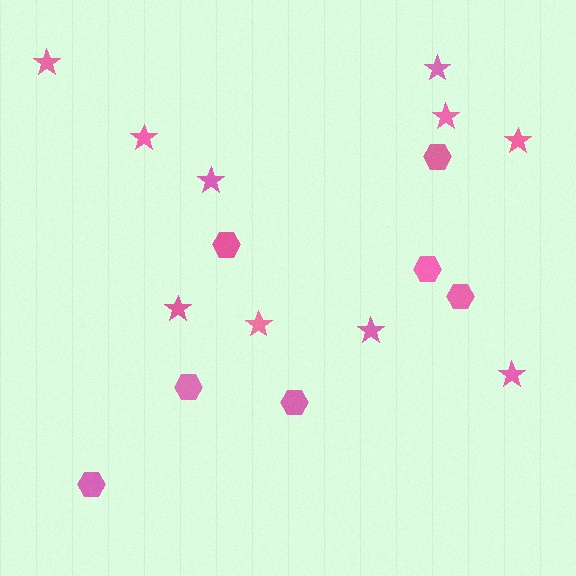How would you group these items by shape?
There are 2 groups: one group of hexagons (7) and one group of stars (10).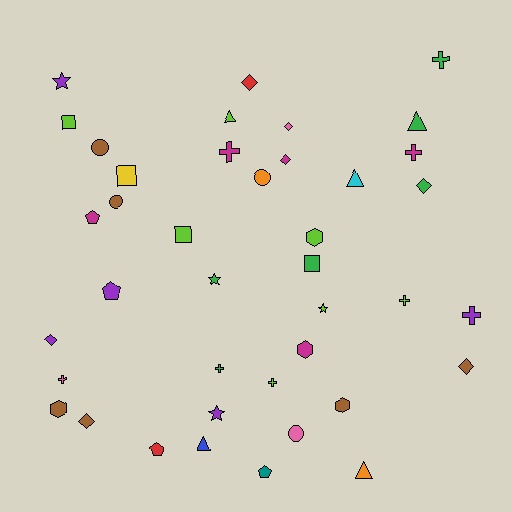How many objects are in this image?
There are 40 objects.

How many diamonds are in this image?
There are 7 diamonds.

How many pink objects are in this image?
There are 3 pink objects.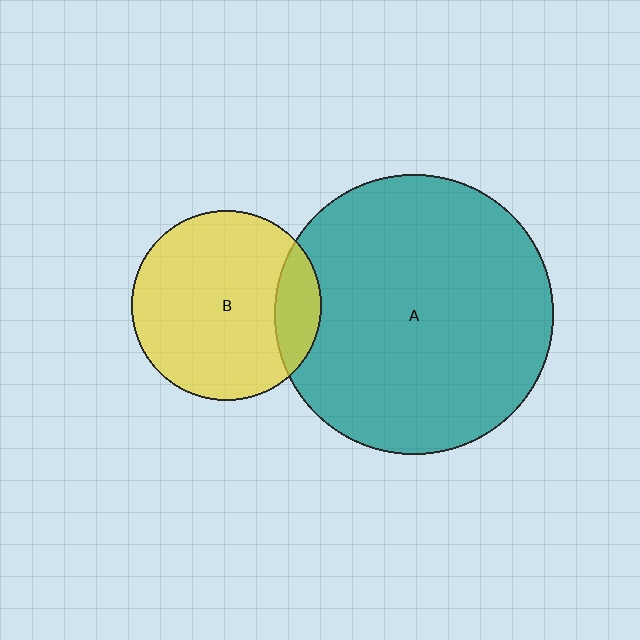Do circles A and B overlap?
Yes.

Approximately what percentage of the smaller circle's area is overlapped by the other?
Approximately 15%.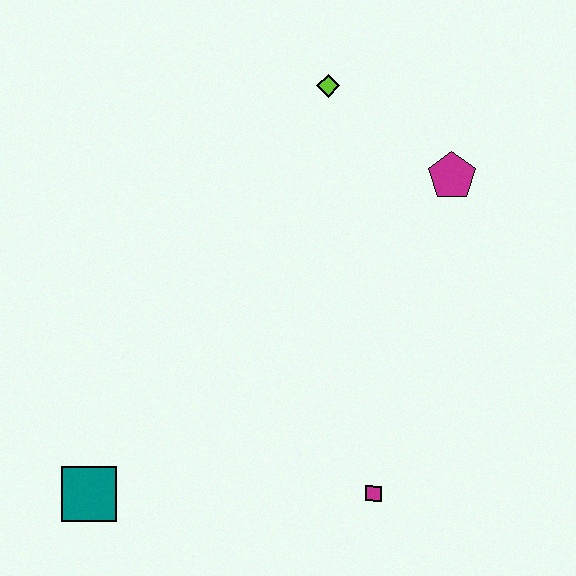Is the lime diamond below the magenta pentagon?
No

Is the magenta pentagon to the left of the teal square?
No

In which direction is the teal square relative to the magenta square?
The teal square is to the left of the magenta square.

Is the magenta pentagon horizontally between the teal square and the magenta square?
No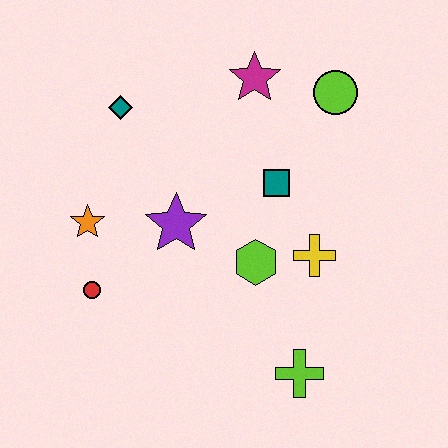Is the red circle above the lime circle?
No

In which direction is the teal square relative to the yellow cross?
The teal square is above the yellow cross.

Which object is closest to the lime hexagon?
The yellow cross is closest to the lime hexagon.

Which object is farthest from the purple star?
The lime circle is farthest from the purple star.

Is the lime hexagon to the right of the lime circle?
No